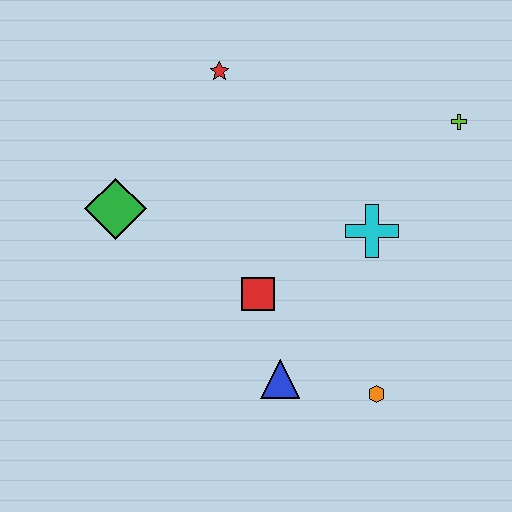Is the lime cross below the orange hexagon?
No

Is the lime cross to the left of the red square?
No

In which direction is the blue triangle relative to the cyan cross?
The blue triangle is below the cyan cross.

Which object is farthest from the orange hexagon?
The red star is farthest from the orange hexagon.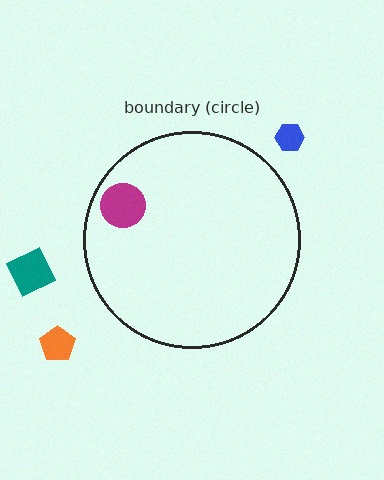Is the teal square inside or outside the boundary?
Outside.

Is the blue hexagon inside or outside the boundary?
Outside.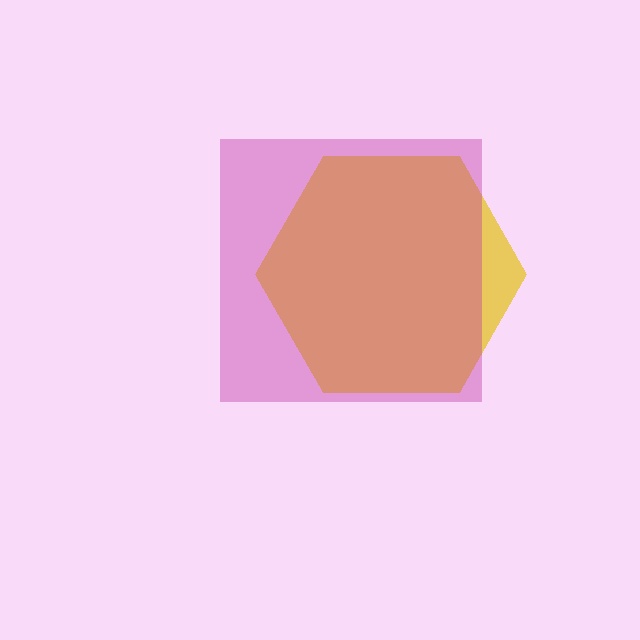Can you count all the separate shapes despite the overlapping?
Yes, there are 2 separate shapes.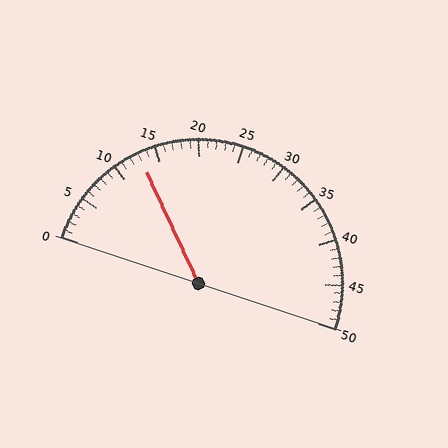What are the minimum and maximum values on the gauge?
The gauge ranges from 0 to 50.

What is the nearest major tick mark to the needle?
The nearest major tick mark is 15.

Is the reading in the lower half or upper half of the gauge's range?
The reading is in the lower half of the range (0 to 50).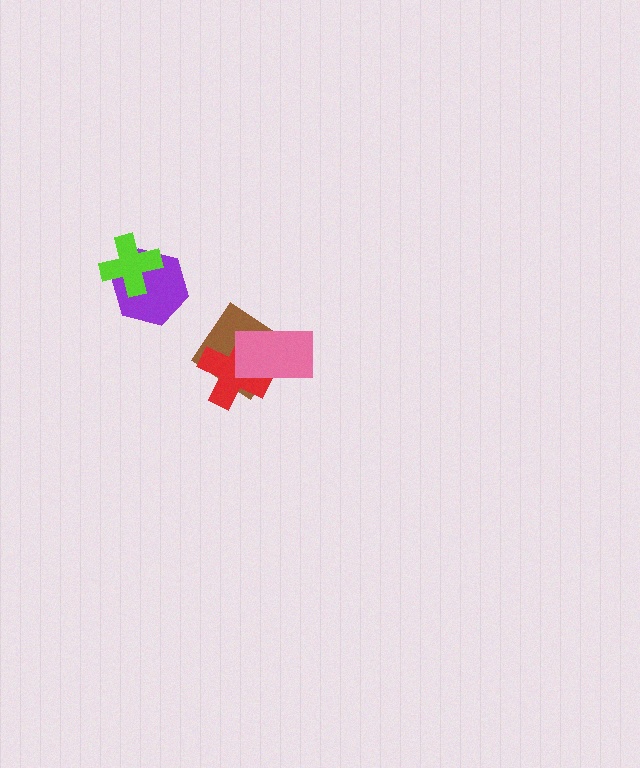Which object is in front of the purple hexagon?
The lime cross is in front of the purple hexagon.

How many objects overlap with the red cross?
2 objects overlap with the red cross.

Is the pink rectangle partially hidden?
No, no other shape covers it.